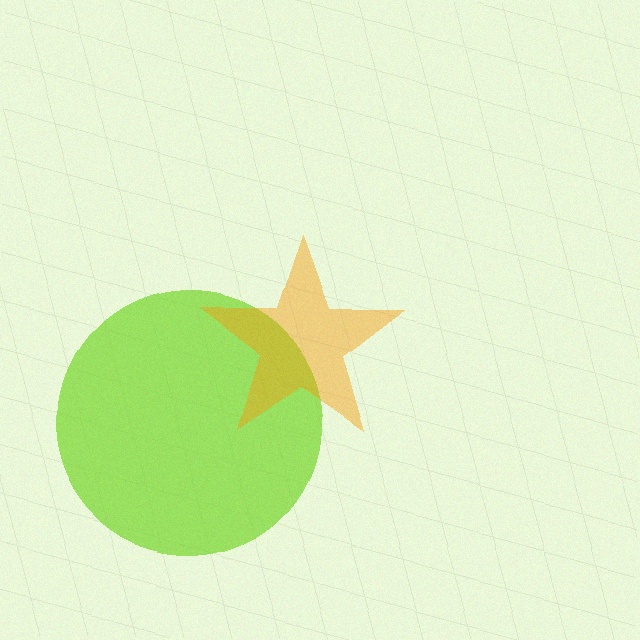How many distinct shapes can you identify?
There are 2 distinct shapes: a lime circle, an orange star.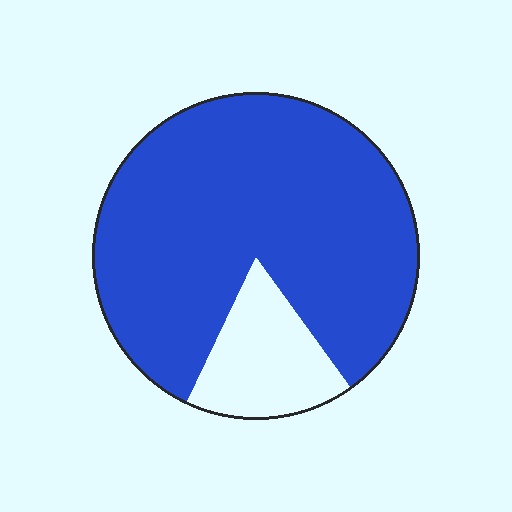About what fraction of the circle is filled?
About five sixths (5/6).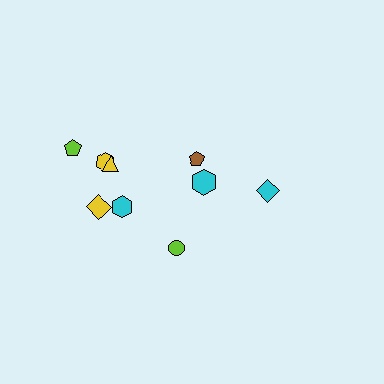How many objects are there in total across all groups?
There are 9 objects.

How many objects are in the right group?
There are 3 objects.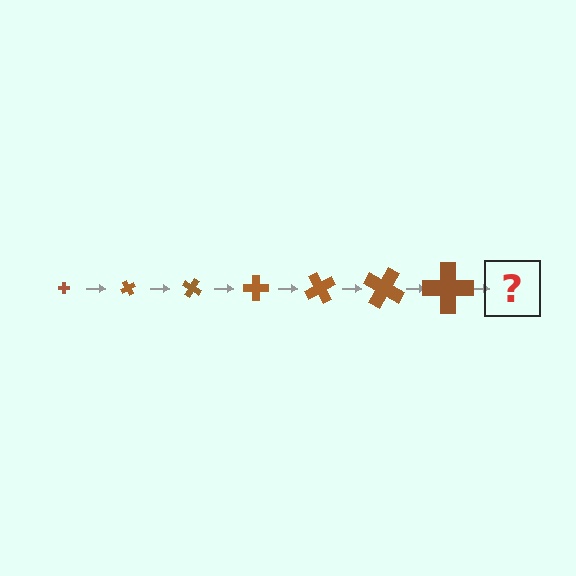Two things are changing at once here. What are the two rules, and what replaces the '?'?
The two rules are that the cross grows larger each step and it rotates 60 degrees each step. The '?' should be a cross, larger than the previous one and rotated 420 degrees from the start.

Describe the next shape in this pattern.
It should be a cross, larger than the previous one and rotated 420 degrees from the start.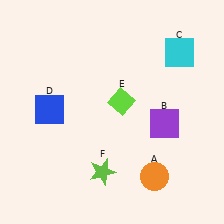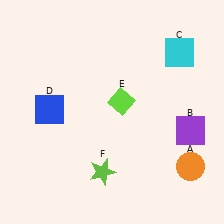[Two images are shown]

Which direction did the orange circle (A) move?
The orange circle (A) moved right.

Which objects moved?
The objects that moved are: the orange circle (A), the purple square (B).